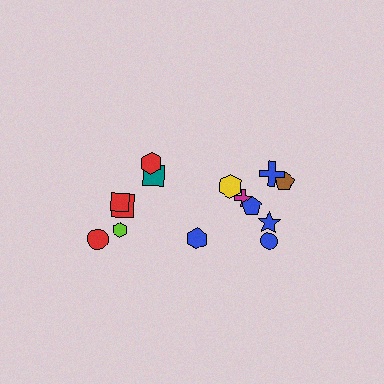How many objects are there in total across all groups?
There are 14 objects.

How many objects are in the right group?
There are 8 objects.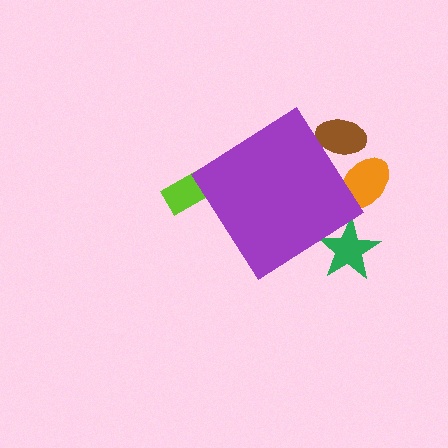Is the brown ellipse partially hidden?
Yes, the brown ellipse is partially hidden behind the purple diamond.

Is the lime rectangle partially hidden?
Yes, the lime rectangle is partially hidden behind the purple diamond.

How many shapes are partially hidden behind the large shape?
4 shapes are partially hidden.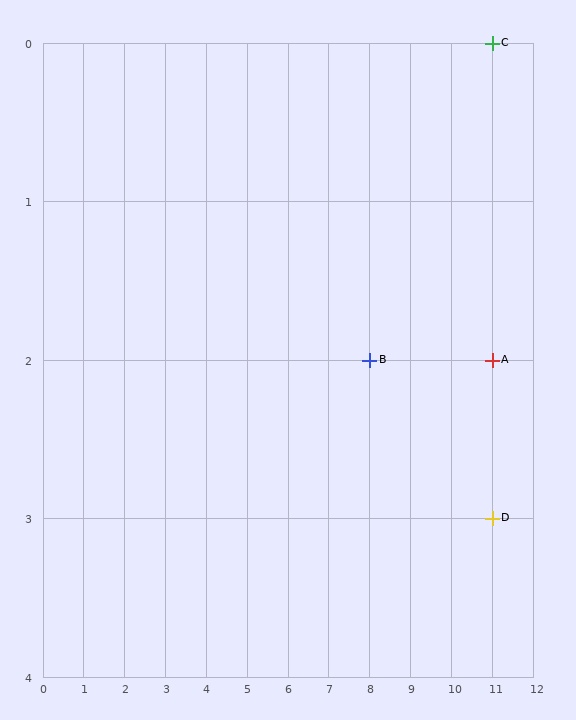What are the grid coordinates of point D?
Point D is at grid coordinates (11, 3).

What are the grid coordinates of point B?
Point B is at grid coordinates (8, 2).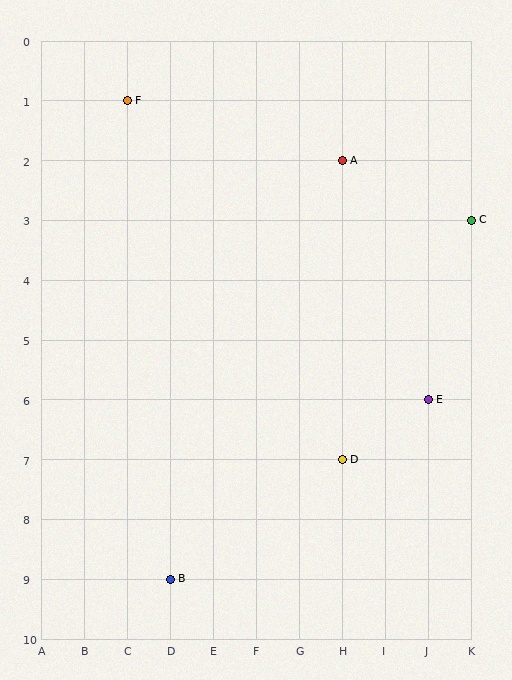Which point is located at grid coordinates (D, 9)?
Point B is at (D, 9).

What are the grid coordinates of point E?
Point E is at grid coordinates (J, 6).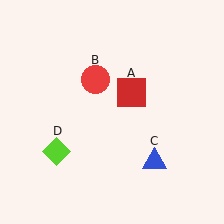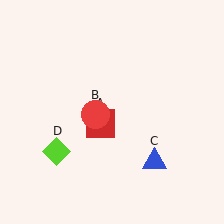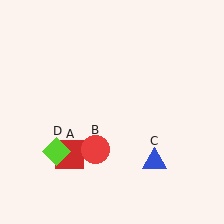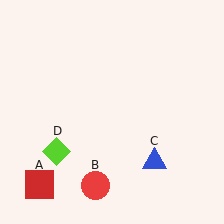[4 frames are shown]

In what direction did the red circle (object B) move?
The red circle (object B) moved down.